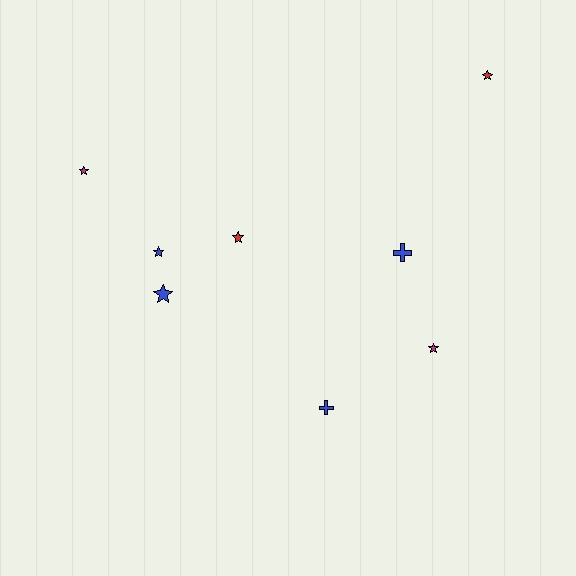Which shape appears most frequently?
Star, with 6 objects.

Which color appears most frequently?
Blue, with 4 objects.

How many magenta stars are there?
There are 2 magenta stars.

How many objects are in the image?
There are 8 objects.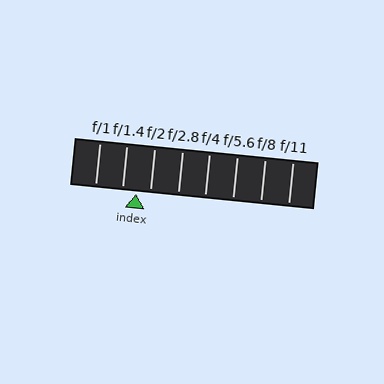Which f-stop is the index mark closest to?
The index mark is closest to f/2.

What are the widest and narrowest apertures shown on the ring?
The widest aperture shown is f/1 and the narrowest is f/11.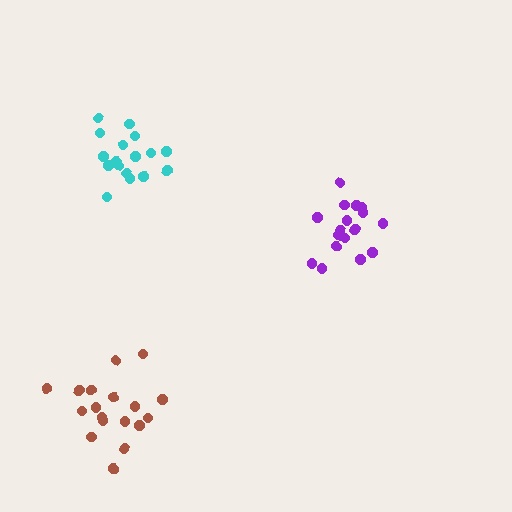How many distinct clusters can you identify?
There are 3 distinct clusters.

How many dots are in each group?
Group 1: 17 dots, Group 2: 17 dots, Group 3: 18 dots (52 total).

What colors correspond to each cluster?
The clusters are colored: purple, cyan, brown.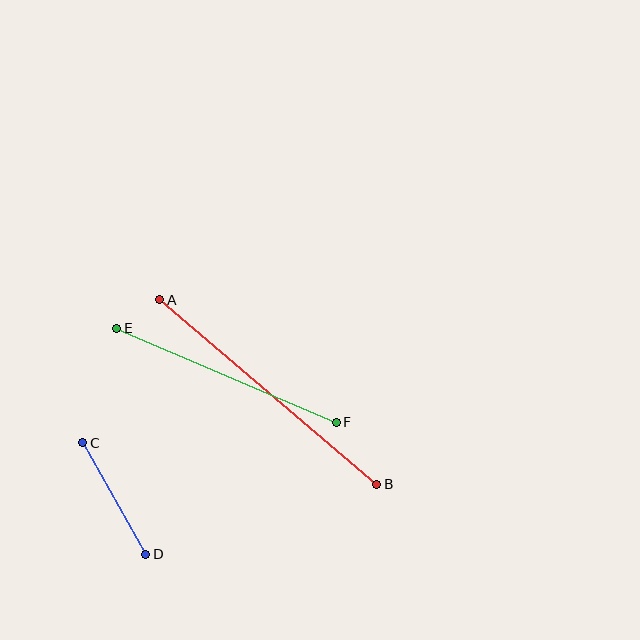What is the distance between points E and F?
The distance is approximately 239 pixels.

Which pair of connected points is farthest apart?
Points A and B are farthest apart.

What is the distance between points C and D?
The distance is approximately 128 pixels.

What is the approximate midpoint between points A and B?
The midpoint is at approximately (268, 392) pixels.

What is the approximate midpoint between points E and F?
The midpoint is at approximately (226, 375) pixels.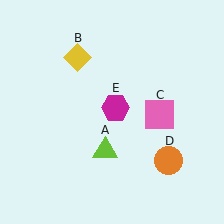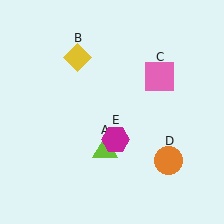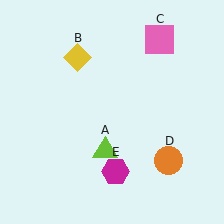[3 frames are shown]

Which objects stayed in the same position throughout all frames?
Lime triangle (object A) and yellow diamond (object B) and orange circle (object D) remained stationary.